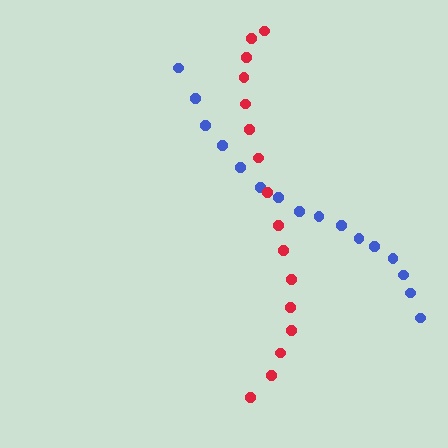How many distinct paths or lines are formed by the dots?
There are 2 distinct paths.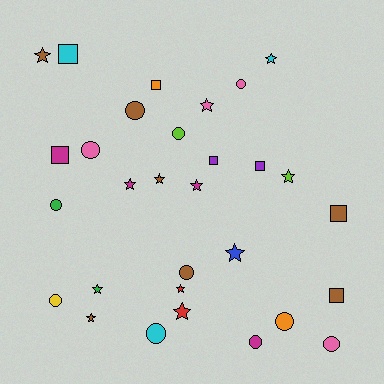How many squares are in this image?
There are 7 squares.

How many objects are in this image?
There are 30 objects.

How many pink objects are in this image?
There are 4 pink objects.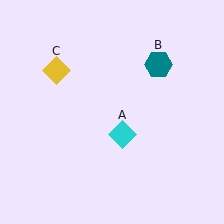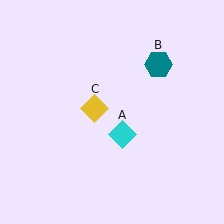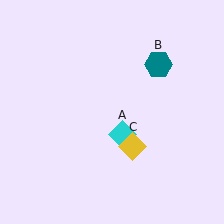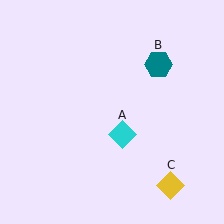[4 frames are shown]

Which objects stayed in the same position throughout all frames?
Cyan diamond (object A) and teal hexagon (object B) remained stationary.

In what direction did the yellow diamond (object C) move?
The yellow diamond (object C) moved down and to the right.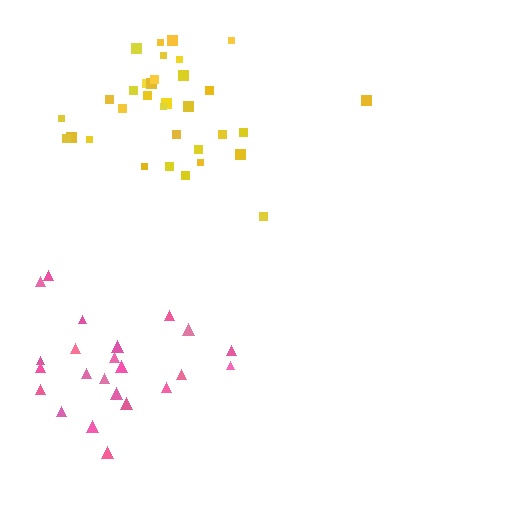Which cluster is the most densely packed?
Yellow.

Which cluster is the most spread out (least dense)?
Pink.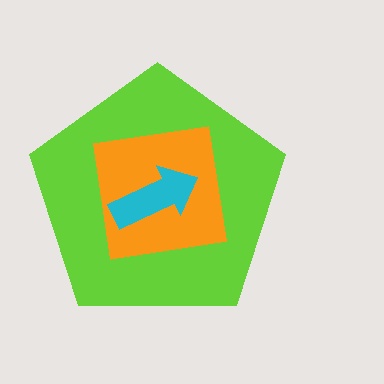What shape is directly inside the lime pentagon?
The orange square.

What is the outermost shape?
The lime pentagon.